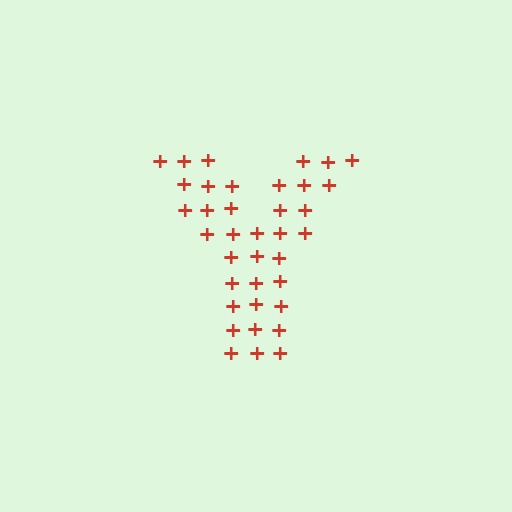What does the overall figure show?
The overall figure shows the letter Y.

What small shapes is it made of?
It is made of small plus signs.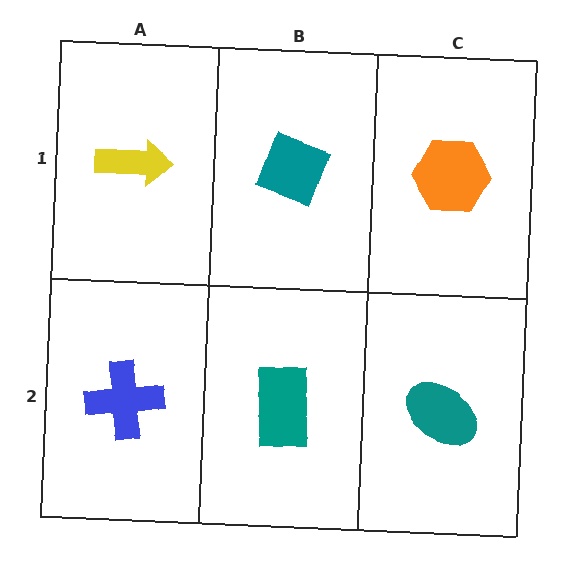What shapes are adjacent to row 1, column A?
A blue cross (row 2, column A), a teal diamond (row 1, column B).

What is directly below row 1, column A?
A blue cross.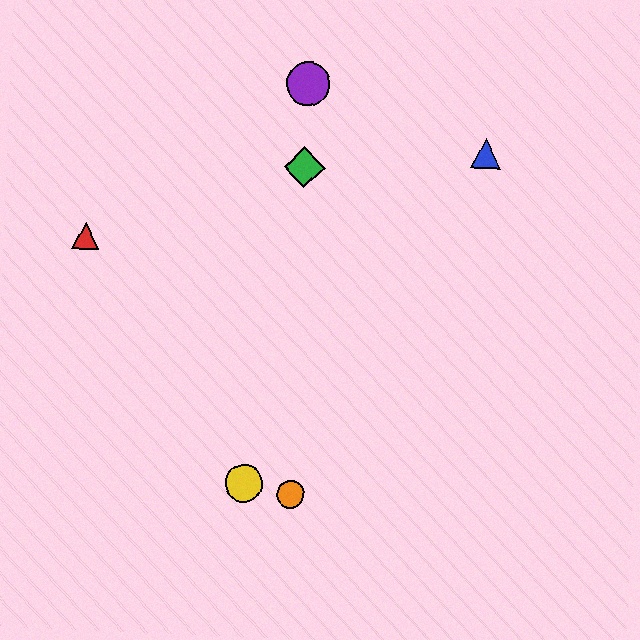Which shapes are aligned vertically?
The green diamond, the purple circle, the orange circle are aligned vertically.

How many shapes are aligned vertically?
3 shapes (the green diamond, the purple circle, the orange circle) are aligned vertically.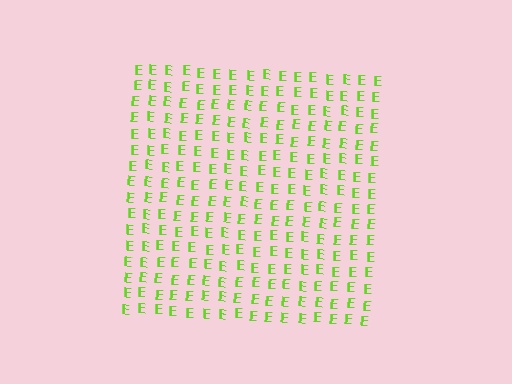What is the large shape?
The large shape is a square.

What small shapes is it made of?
It is made of small letter E's.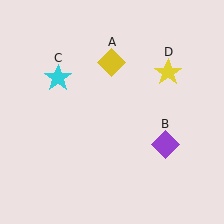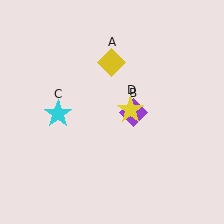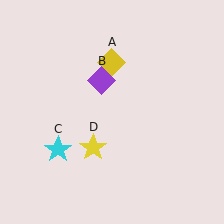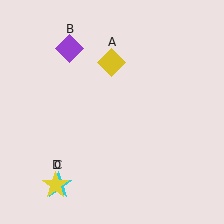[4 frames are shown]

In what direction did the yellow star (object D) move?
The yellow star (object D) moved down and to the left.